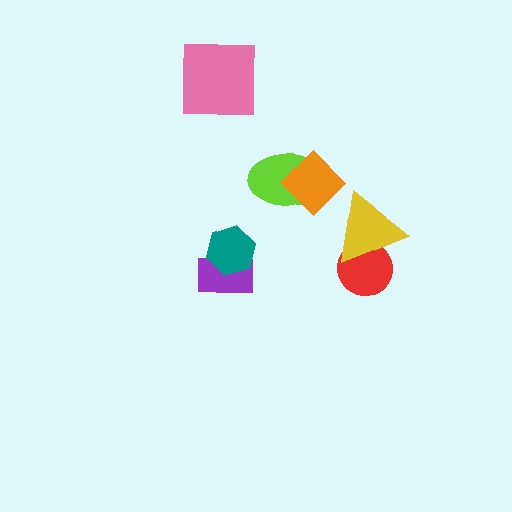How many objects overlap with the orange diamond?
1 object overlaps with the orange diamond.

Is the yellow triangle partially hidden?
No, no other shape covers it.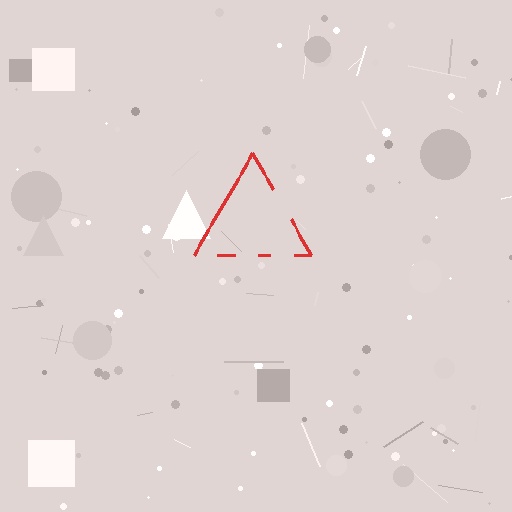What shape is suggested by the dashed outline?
The dashed outline suggests a triangle.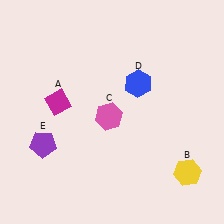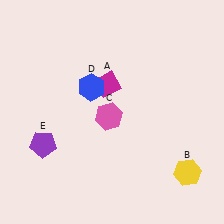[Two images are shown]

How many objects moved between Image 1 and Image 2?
2 objects moved between the two images.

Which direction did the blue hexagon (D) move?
The blue hexagon (D) moved left.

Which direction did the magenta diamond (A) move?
The magenta diamond (A) moved right.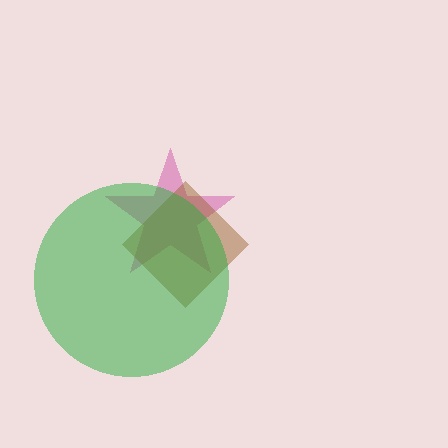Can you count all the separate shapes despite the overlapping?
Yes, there are 3 separate shapes.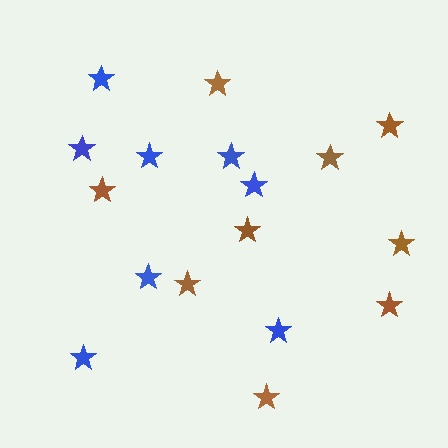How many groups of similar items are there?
There are 2 groups: one group of brown stars (9) and one group of blue stars (8).